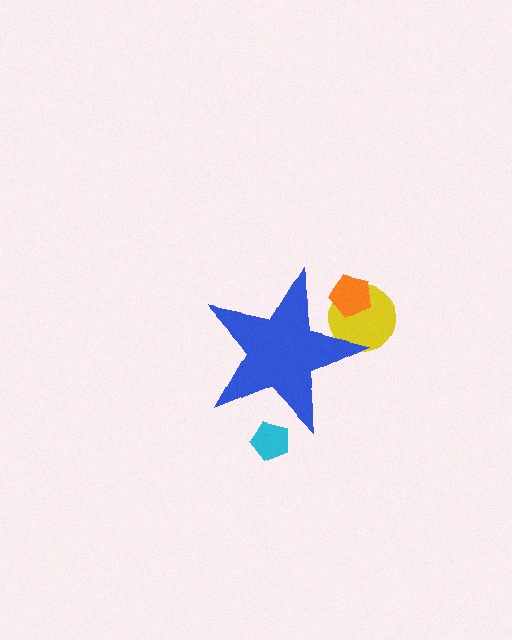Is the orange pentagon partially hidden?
Yes, the orange pentagon is partially hidden behind the blue star.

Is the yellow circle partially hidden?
Yes, the yellow circle is partially hidden behind the blue star.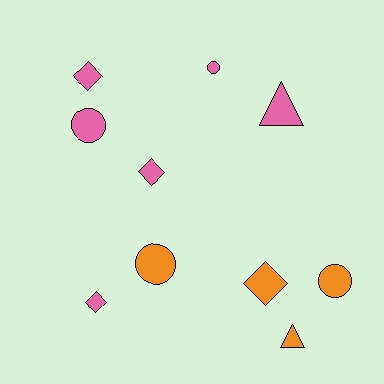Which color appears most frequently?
Pink, with 6 objects.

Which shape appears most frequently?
Diamond, with 4 objects.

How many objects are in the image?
There are 10 objects.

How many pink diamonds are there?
There are 3 pink diamonds.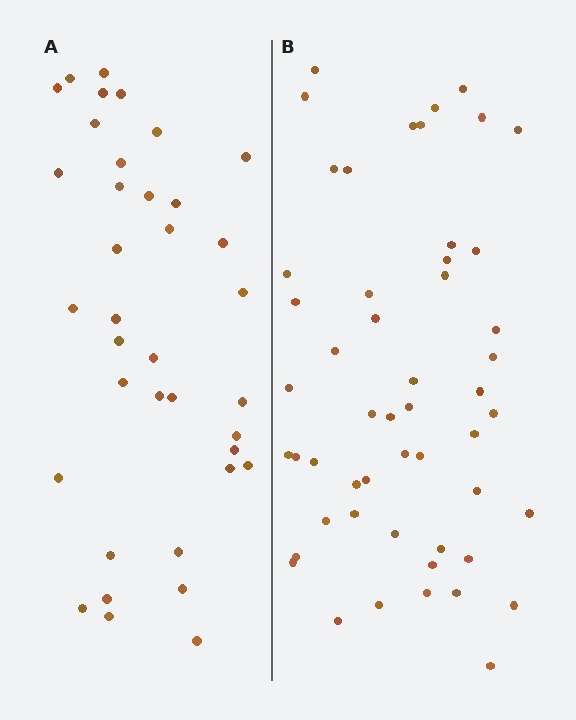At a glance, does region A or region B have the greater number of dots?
Region B (the right region) has more dots.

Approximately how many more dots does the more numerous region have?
Region B has approximately 15 more dots than region A.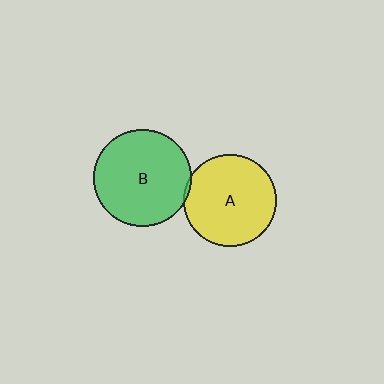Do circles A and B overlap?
Yes.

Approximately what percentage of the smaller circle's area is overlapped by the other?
Approximately 5%.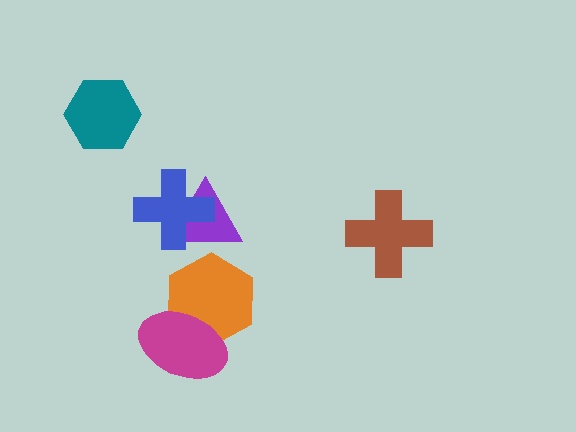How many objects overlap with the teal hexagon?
0 objects overlap with the teal hexagon.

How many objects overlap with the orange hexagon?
2 objects overlap with the orange hexagon.